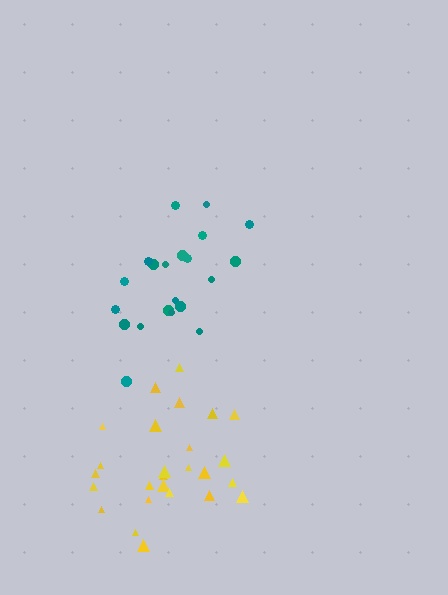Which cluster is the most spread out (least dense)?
Yellow.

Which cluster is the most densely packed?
Teal.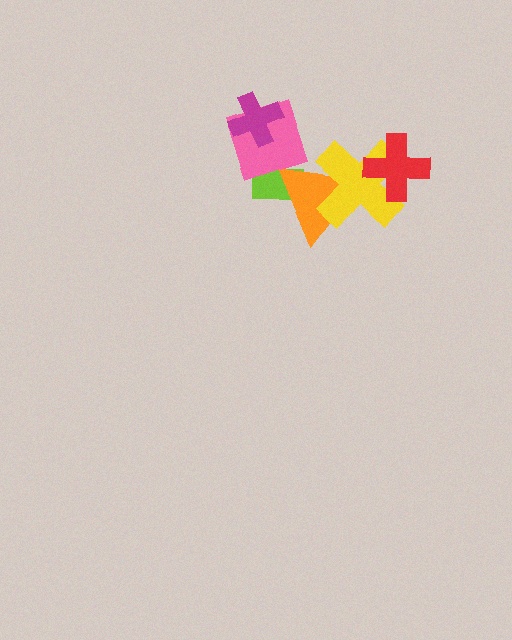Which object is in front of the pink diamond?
The magenta cross is in front of the pink diamond.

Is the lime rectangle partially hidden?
Yes, it is partially covered by another shape.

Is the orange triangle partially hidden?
Yes, it is partially covered by another shape.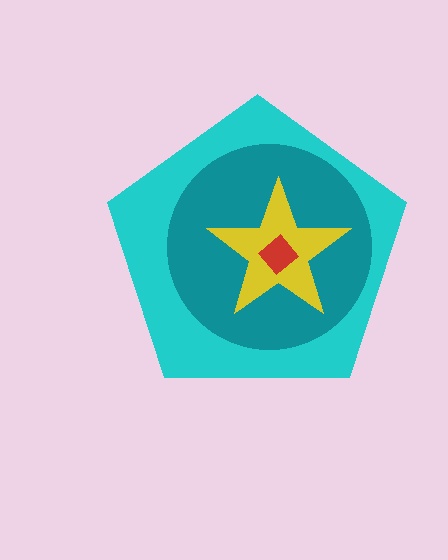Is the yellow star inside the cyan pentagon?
Yes.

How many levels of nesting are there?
4.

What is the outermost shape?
The cyan pentagon.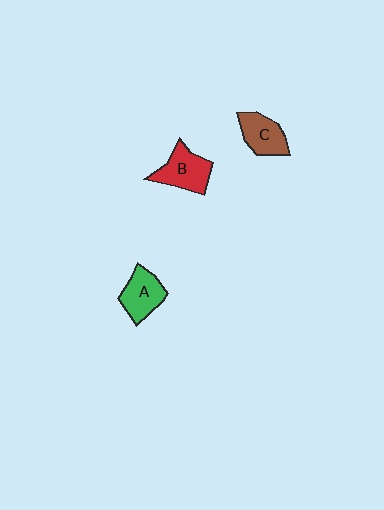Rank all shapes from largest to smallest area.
From largest to smallest: B (red), A (green), C (brown).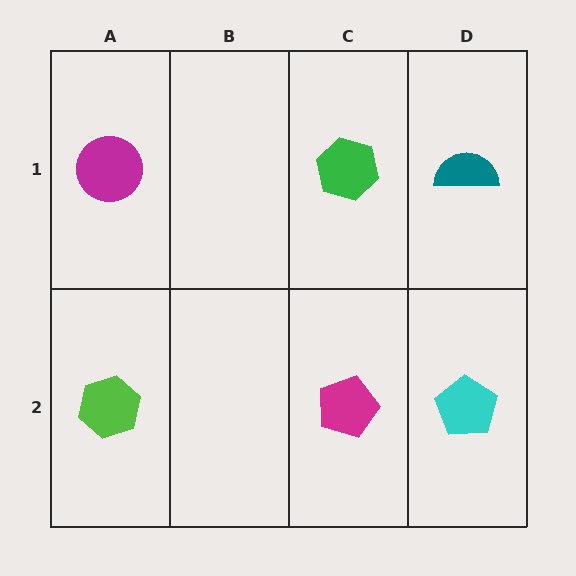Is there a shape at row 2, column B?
No, that cell is empty.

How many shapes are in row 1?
3 shapes.